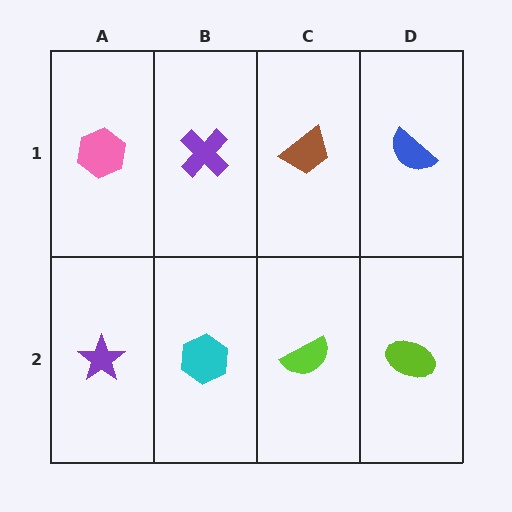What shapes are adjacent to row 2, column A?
A pink hexagon (row 1, column A), a cyan hexagon (row 2, column B).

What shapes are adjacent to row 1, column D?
A lime ellipse (row 2, column D), a brown trapezoid (row 1, column C).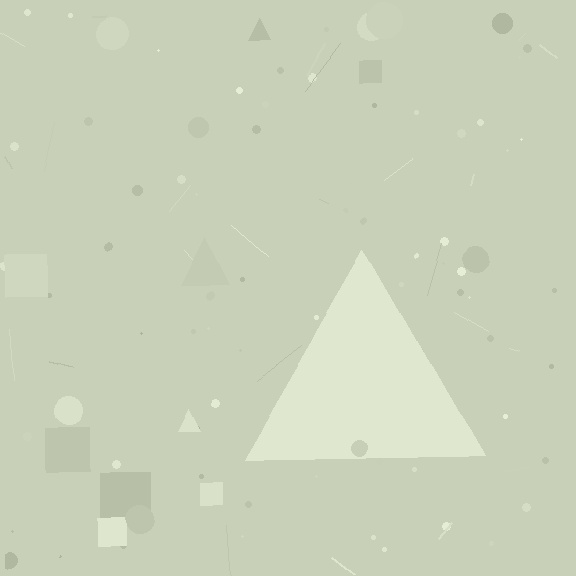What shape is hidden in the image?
A triangle is hidden in the image.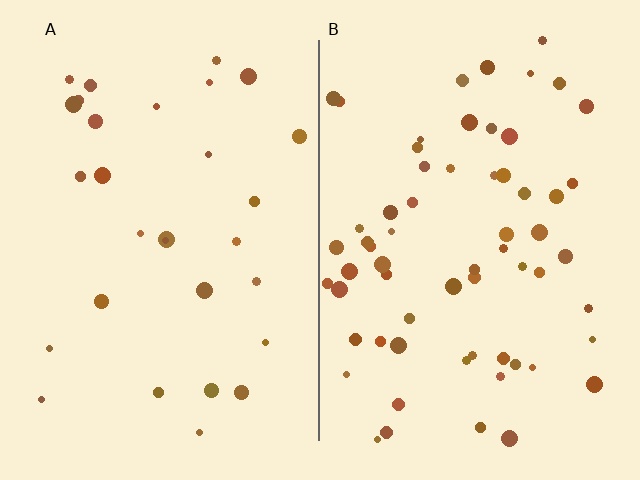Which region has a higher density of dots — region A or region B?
B (the right).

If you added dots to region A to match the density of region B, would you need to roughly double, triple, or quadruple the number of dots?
Approximately double.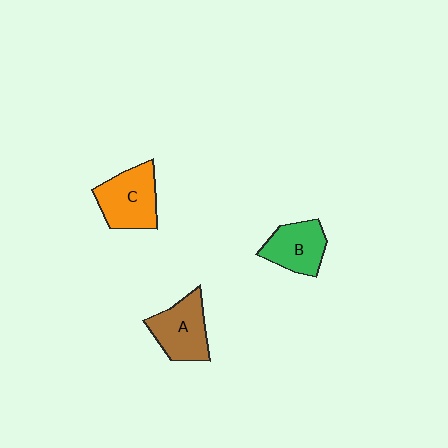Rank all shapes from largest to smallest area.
From largest to smallest: C (orange), A (brown), B (green).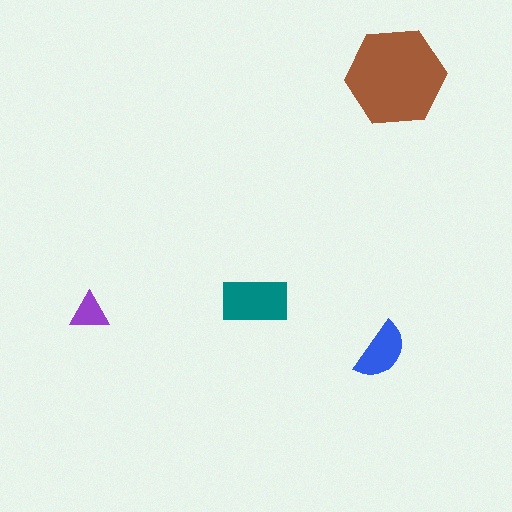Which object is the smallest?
The purple triangle.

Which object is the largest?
The brown hexagon.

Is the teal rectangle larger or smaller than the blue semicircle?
Larger.